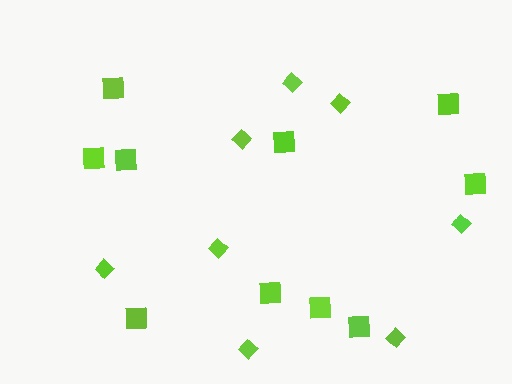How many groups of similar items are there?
There are 2 groups: one group of squares (10) and one group of diamonds (8).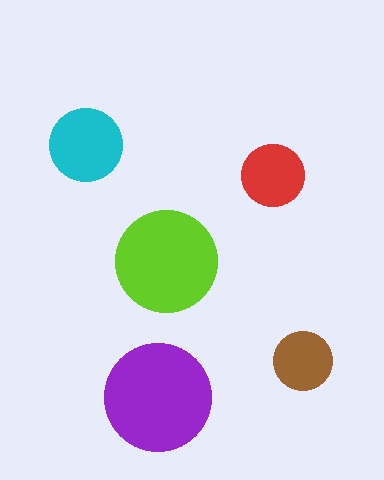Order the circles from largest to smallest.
the purple one, the lime one, the cyan one, the red one, the brown one.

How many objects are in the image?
There are 5 objects in the image.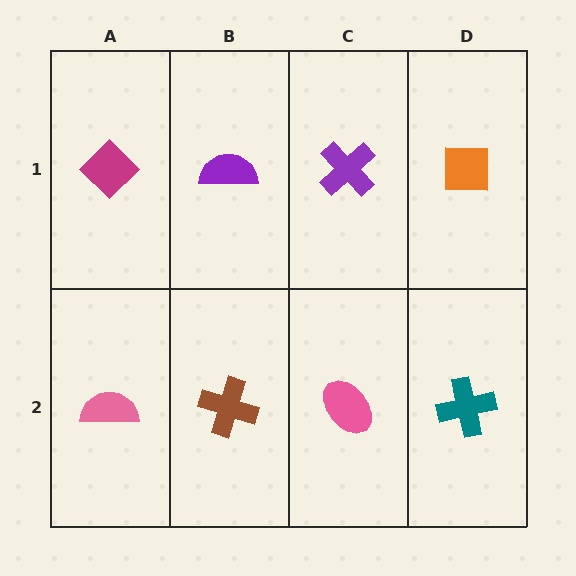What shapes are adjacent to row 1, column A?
A pink semicircle (row 2, column A), a purple semicircle (row 1, column B).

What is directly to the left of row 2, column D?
A pink ellipse.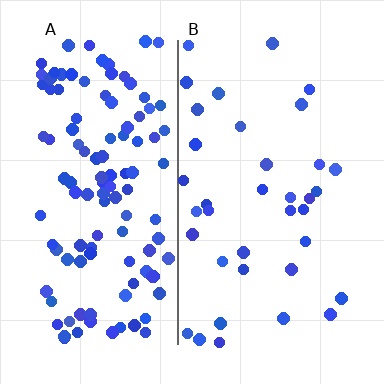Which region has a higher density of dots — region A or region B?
A (the left).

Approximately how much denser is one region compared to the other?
Approximately 3.2× — region A over region B.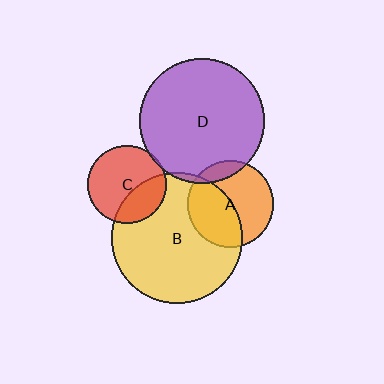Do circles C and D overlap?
Yes.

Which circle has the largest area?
Circle B (yellow).